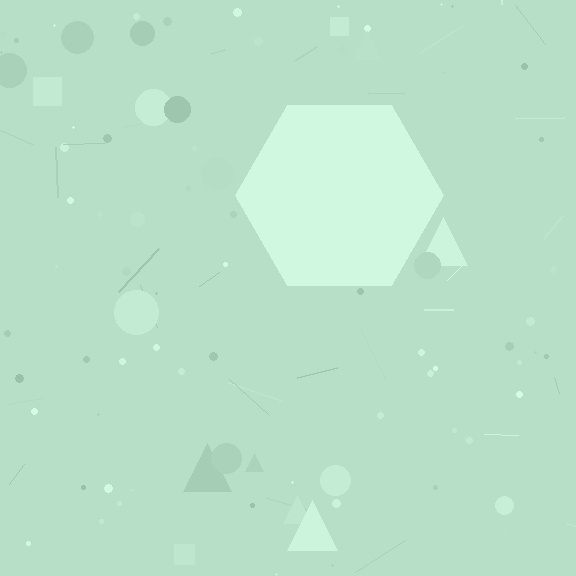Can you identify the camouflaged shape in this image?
The camouflaged shape is a hexagon.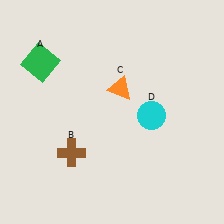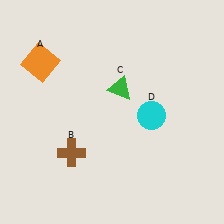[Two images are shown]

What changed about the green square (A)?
In Image 1, A is green. In Image 2, it changed to orange.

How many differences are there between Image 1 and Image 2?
There are 2 differences between the two images.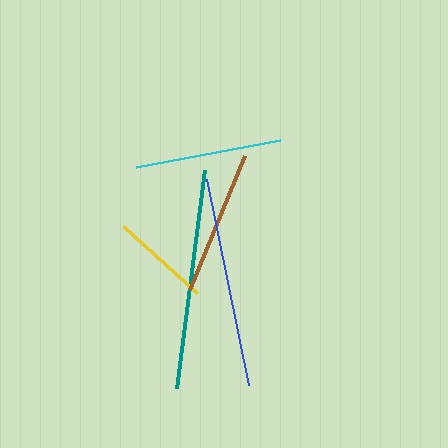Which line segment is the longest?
The teal line is the longest at approximately 220 pixels.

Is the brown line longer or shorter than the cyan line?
The cyan line is longer than the brown line.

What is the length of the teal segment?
The teal segment is approximately 220 pixels long.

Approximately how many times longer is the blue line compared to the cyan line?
The blue line is approximately 1.4 times the length of the cyan line.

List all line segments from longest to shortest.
From longest to shortest: teal, blue, cyan, brown, yellow.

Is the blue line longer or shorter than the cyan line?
The blue line is longer than the cyan line.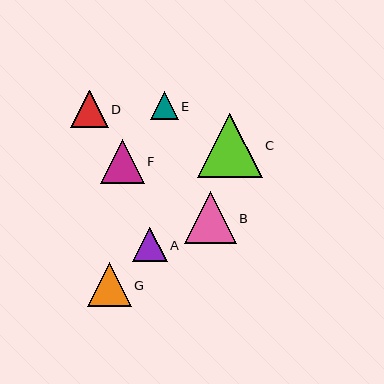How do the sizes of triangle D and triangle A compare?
Triangle D and triangle A are approximately the same size.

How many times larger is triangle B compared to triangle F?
Triangle B is approximately 1.2 times the size of triangle F.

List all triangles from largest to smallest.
From largest to smallest: C, B, G, F, D, A, E.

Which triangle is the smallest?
Triangle E is the smallest with a size of approximately 28 pixels.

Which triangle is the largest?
Triangle C is the largest with a size of approximately 64 pixels.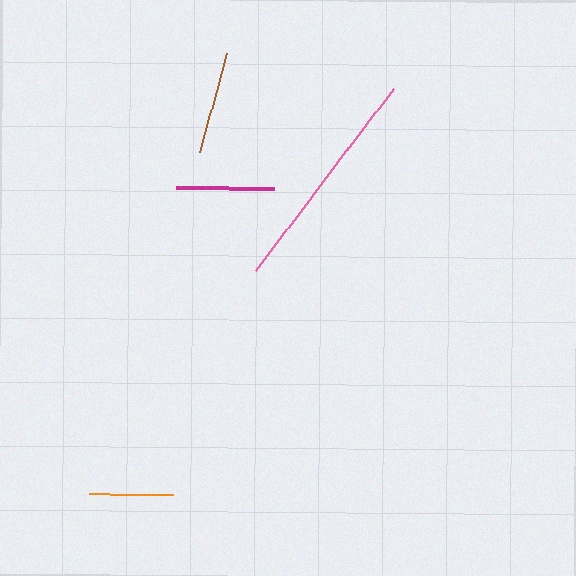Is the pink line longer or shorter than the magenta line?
The pink line is longer than the magenta line.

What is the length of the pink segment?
The pink segment is approximately 228 pixels long.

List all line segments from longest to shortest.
From longest to shortest: pink, brown, magenta, orange.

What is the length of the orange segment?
The orange segment is approximately 84 pixels long.